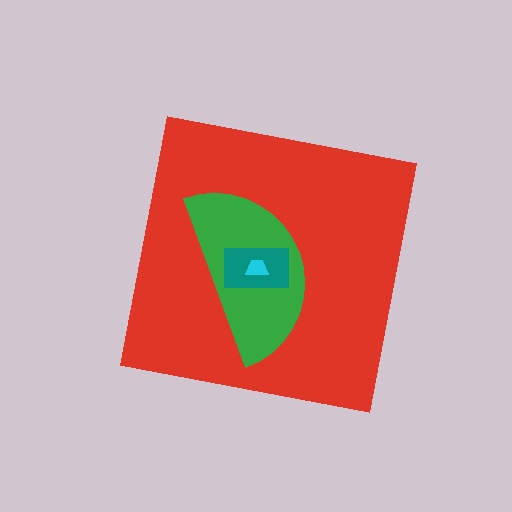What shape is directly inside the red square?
The green semicircle.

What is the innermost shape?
The cyan trapezoid.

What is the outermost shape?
The red square.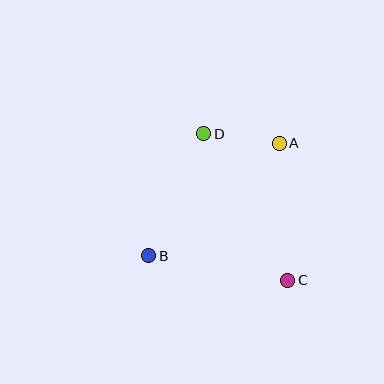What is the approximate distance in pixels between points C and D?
The distance between C and D is approximately 169 pixels.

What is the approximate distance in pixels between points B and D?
The distance between B and D is approximately 134 pixels.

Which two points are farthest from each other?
Points A and B are farthest from each other.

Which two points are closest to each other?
Points A and D are closest to each other.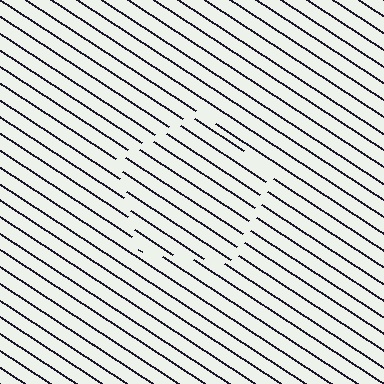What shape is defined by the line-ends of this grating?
An illusory pentagon. The interior of the shape contains the same grating, shifted by half a period — the contour is defined by the phase discontinuity where line-ends from the inner and outer gratings abut.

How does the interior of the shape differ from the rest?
The interior of the shape contains the same grating, shifted by half a period — the contour is defined by the phase discontinuity where line-ends from the inner and outer gratings abut.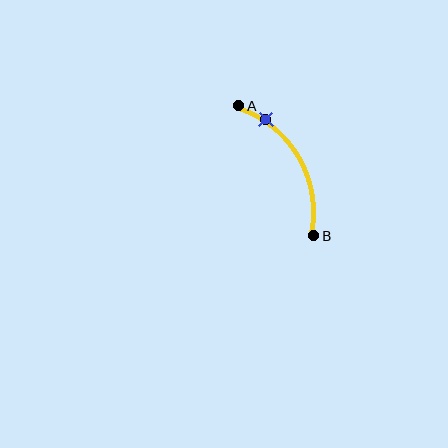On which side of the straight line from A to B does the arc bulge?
The arc bulges to the right of the straight line connecting A and B.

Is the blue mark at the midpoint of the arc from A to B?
No. The blue mark lies on the arc but is closer to endpoint A. The arc midpoint would be at the point on the curve equidistant along the arc from both A and B.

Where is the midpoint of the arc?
The arc midpoint is the point on the curve farthest from the straight line joining A and B. It sits to the right of that line.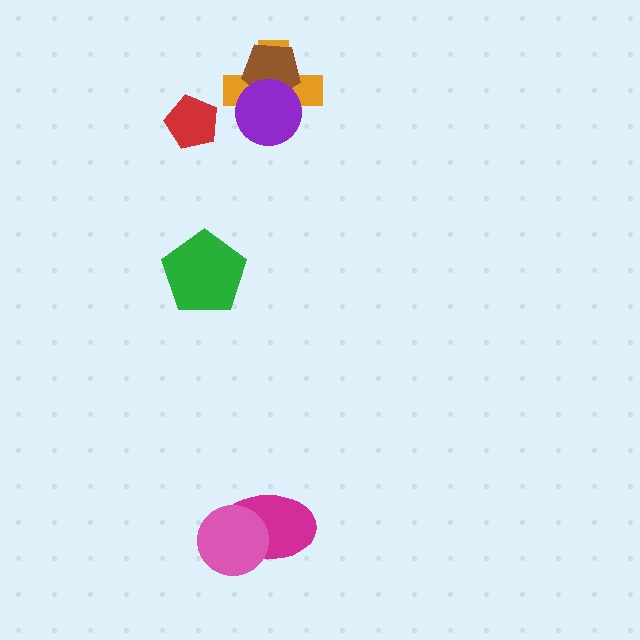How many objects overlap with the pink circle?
1 object overlaps with the pink circle.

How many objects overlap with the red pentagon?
0 objects overlap with the red pentagon.